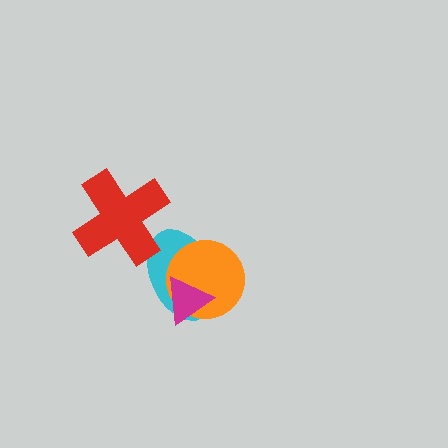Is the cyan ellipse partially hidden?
Yes, it is partially covered by another shape.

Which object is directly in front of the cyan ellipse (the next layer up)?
The orange circle is directly in front of the cyan ellipse.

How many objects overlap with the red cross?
1 object overlaps with the red cross.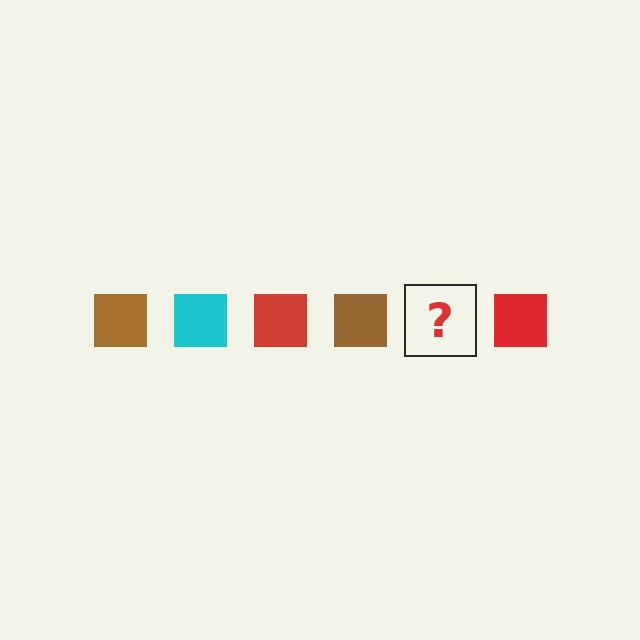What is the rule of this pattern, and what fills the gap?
The rule is that the pattern cycles through brown, cyan, red squares. The gap should be filled with a cyan square.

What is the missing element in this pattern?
The missing element is a cyan square.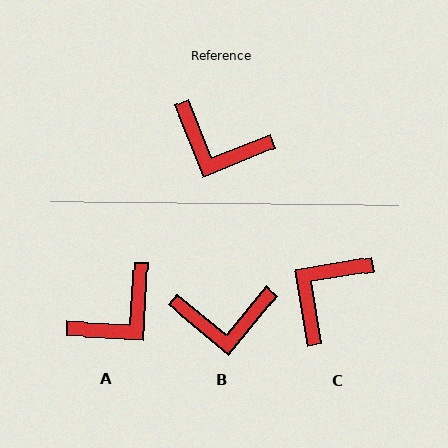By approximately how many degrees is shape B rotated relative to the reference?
Approximately 28 degrees counter-clockwise.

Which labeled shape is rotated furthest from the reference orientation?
C, about 102 degrees away.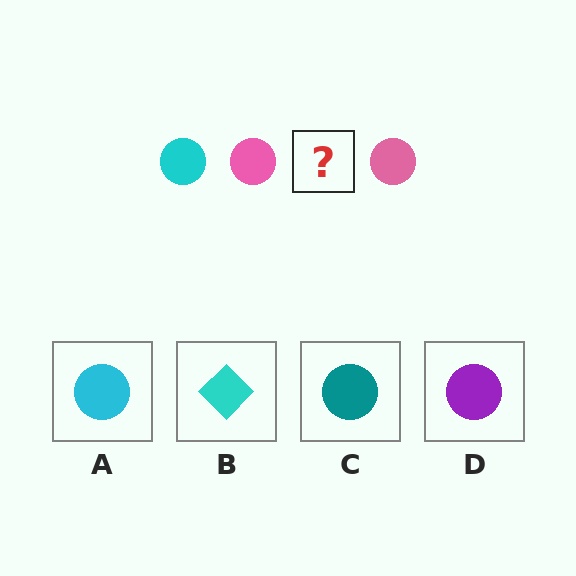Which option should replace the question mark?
Option A.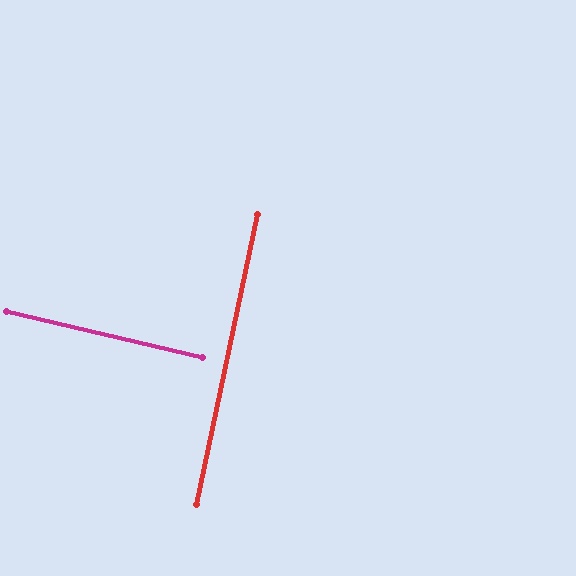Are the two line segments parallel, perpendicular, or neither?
Perpendicular — they meet at approximately 89°.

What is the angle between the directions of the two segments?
Approximately 89 degrees.